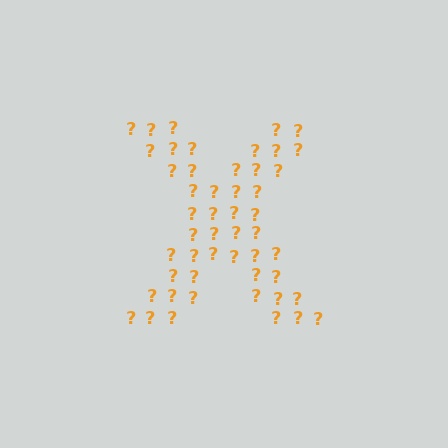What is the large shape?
The large shape is the letter X.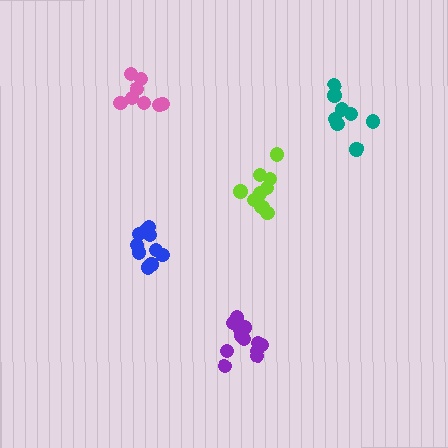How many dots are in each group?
Group 1: 8 dots, Group 2: 10 dots, Group 3: 12 dots, Group 4: 10 dots, Group 5: 8 dots (48 total).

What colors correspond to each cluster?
The clusters are colored: teal, blue, purple, lime, pink.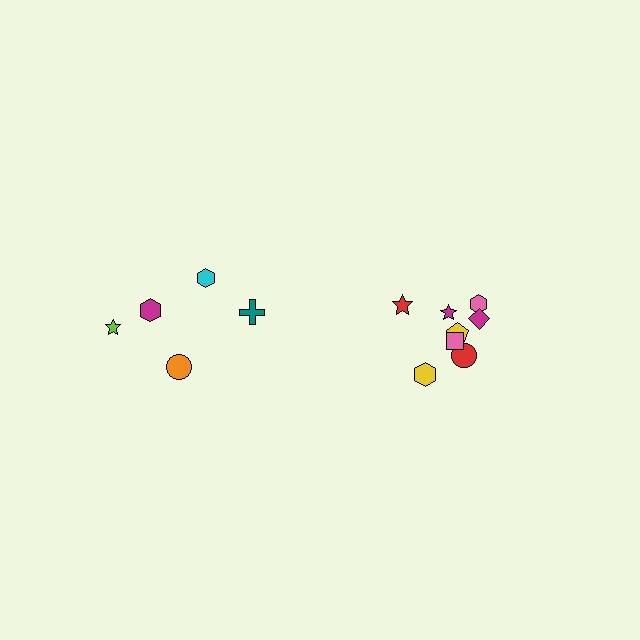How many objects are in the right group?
There are 8 objects.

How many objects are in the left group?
There are 5 objects.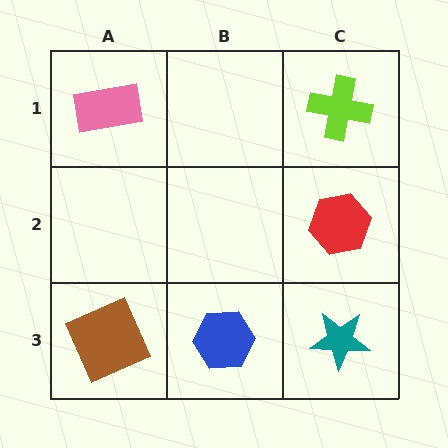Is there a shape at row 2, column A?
No, that cell is empty.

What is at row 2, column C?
A red hexagon.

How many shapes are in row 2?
1 shape.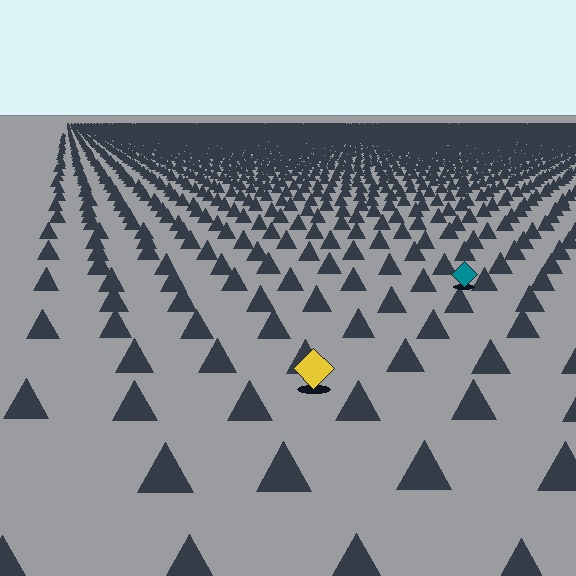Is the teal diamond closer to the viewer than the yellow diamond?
No. The yellow diamond is closer — you can tell from the texture gradient: the ground texture is coarser near it.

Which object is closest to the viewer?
The yellow diamond is closest. The texture marks near it are larger and more spread out.